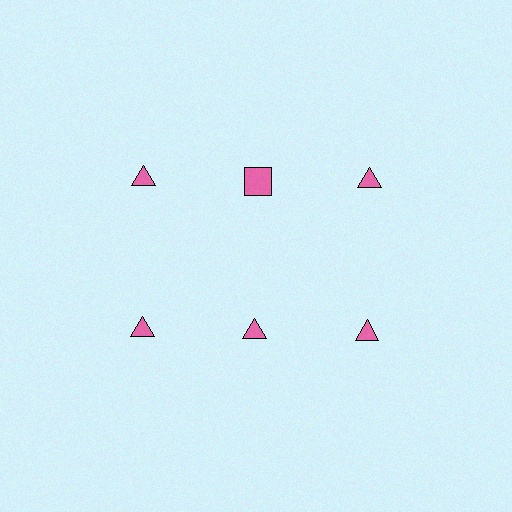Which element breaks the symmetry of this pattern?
The pink square in the top row, second from left column breaks the symmetry. All other shapes are pink triangles.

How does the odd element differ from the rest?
It has a different shape: square instead of triangle.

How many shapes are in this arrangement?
There are 6 shapes arranged in a grid pattern.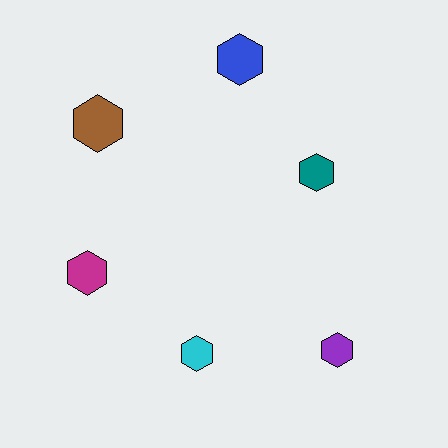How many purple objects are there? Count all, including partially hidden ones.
There is 1 purple object.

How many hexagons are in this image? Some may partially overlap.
There are 6 hexagons.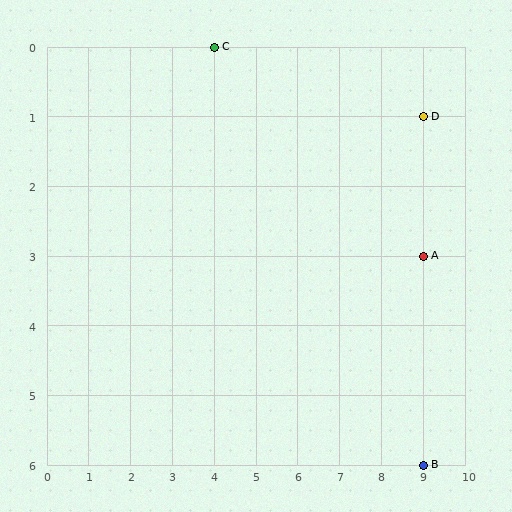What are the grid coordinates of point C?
Point C is at grid coordinates (4, 0).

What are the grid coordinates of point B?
Point B is at grid coordinates (9, 6).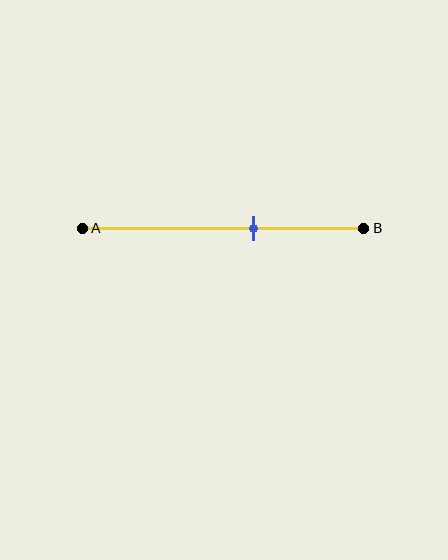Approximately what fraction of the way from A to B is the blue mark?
The blue mark is approximately 60% of the way from A to B.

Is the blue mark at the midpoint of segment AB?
No, the mark is at about 60% from A, not at the 50% midpoint.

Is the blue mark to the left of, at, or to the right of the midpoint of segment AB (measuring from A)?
The blue mark is to the right of the midpoint of segment AB.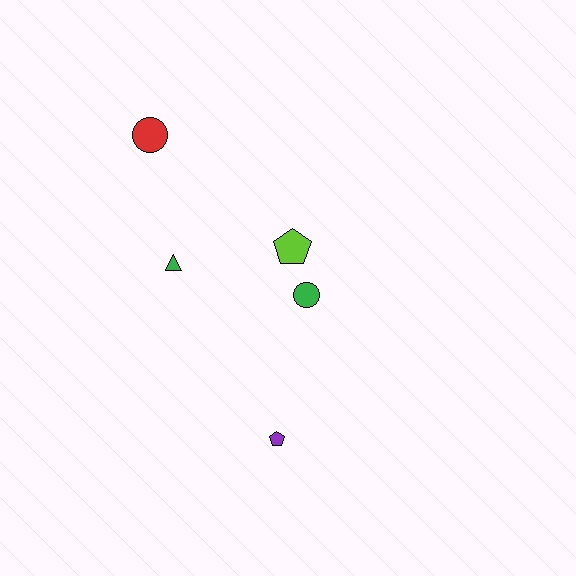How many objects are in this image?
There are 5 objects.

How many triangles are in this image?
There is 1 triangle.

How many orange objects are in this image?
There are no orange objects.